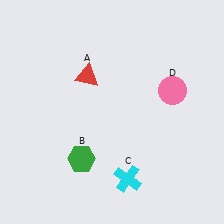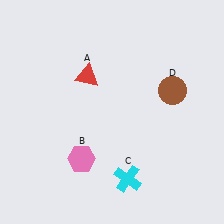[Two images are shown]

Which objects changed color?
B changed from green to pink. D changed from pink to brown.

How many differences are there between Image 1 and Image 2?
There are 2 differences between the two images.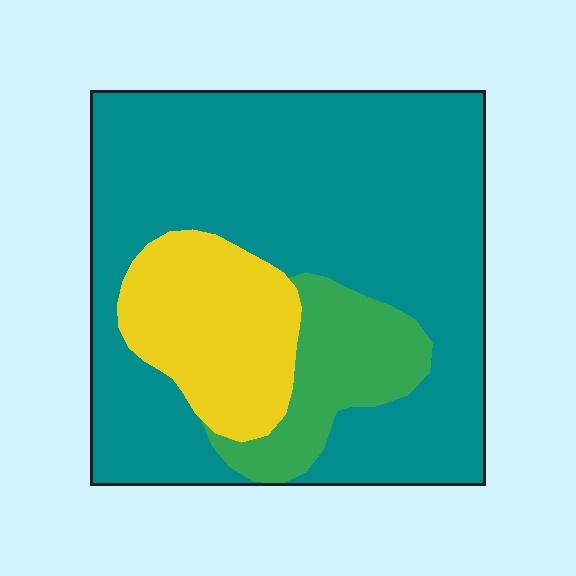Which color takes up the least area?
Green, at roughly 15%.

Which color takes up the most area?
Teal, at roughly 70%.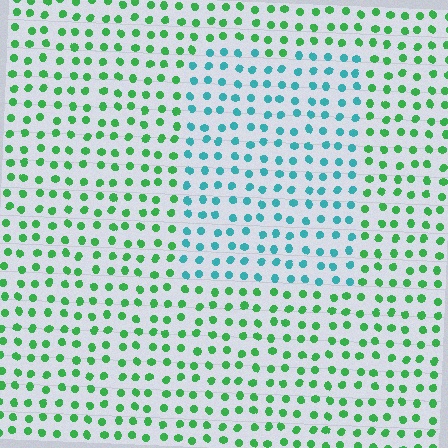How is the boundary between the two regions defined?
The boundary is defined purely by a slight shift in hue (about 51 degrees). Spacing, size, and orientation are identical on both sides.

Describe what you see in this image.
The image is filled with small green elements in a uniform arrangement. A rectangle-shaped region is visible where the elements are tinted to a slightly different hue, forming a subtle color boundary.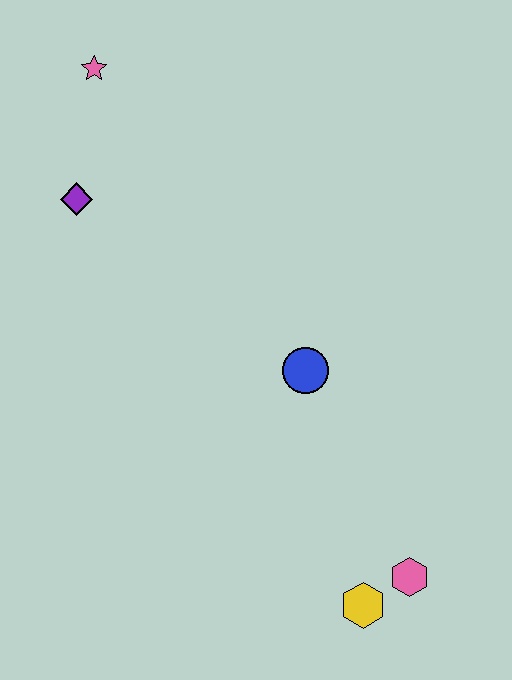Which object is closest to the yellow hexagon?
The pink hexagon is closest to the yellow hexagon.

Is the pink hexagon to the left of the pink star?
No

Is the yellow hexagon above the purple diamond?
No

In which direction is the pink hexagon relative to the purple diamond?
The pink hexagon is below the purple diamond.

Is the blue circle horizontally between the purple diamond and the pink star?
No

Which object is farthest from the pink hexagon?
The pink star is farthest from the pink hexagon.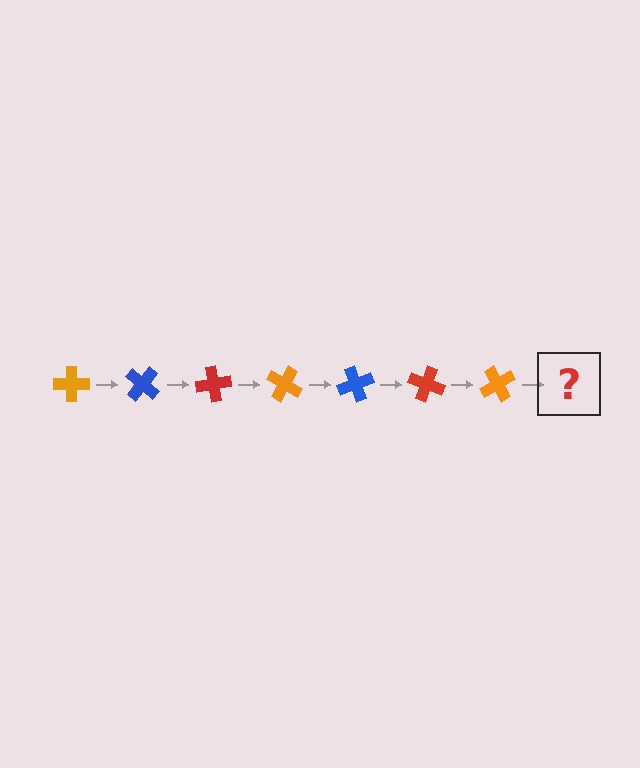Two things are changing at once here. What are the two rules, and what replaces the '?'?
The two rules are that it rotates 40 degrees each step and the color cycles through orange, blue, and red. The '?' should be a blue cross, rotated 280 degrees from the start.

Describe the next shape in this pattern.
It should be a blue cross, rotated 280 degrees from the start.